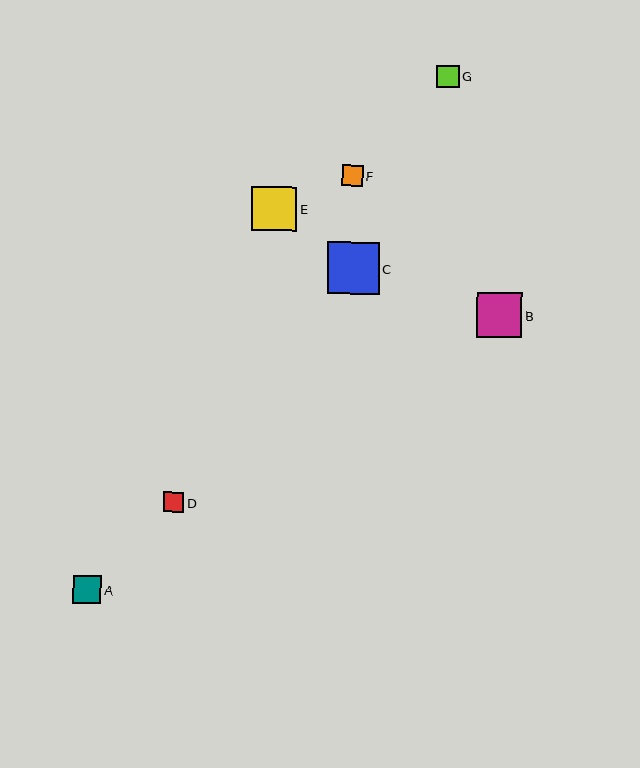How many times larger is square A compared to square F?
Square A is approximately 1.3 times the size of square F.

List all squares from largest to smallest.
From largest to smallest: C, B, E, A, G, F, D.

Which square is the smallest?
Square D is the smallest with a size of approximately 20 pixels.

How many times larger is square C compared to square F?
Square C is approximately 2.5 times the size of square F.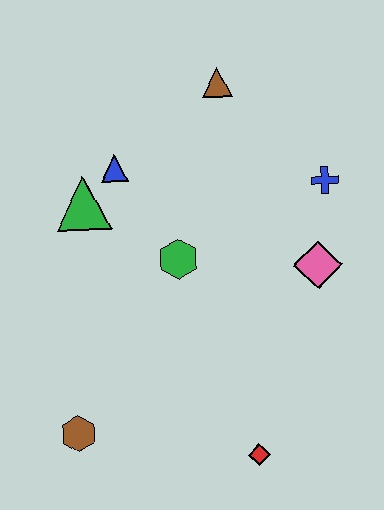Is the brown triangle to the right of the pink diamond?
No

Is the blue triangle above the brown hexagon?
Yes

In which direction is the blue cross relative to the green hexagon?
The blue cross is to the right of the green hexagon.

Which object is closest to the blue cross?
The pink diamond is closest to the blue cross.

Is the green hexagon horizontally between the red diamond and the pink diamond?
No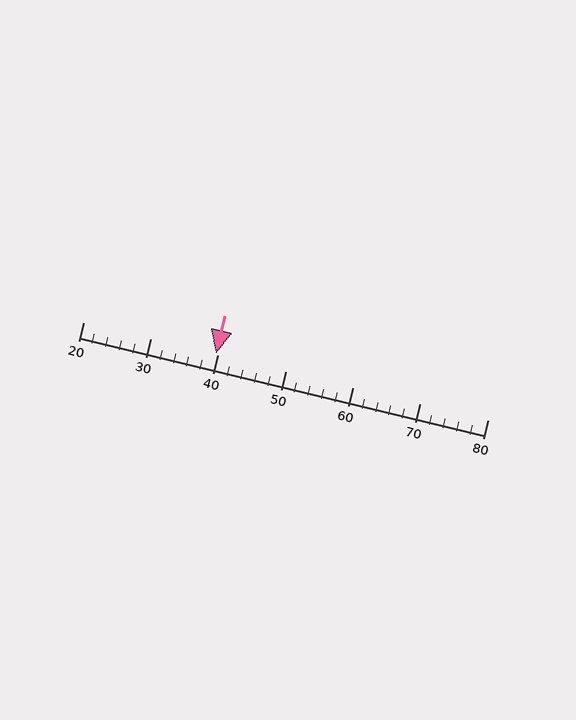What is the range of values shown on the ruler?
The ruler shows values from 20 to 80.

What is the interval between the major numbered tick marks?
The major tick marks are spaced 10 units apart.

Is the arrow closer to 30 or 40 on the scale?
The arrow is closer to 40.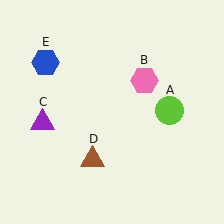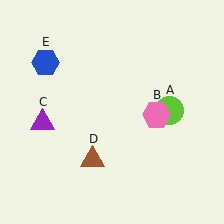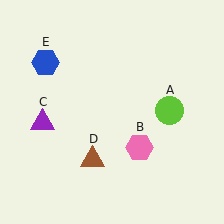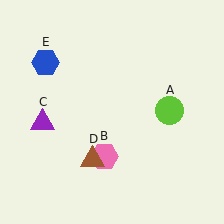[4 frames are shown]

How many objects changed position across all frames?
1 object changed position: pink hexagon (object B).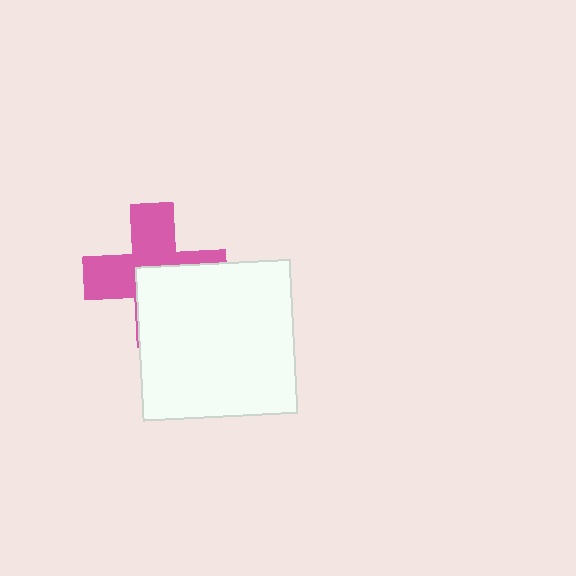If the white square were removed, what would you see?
You would see the complete pink cross.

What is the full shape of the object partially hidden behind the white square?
The partially hidden object is a pink cross.